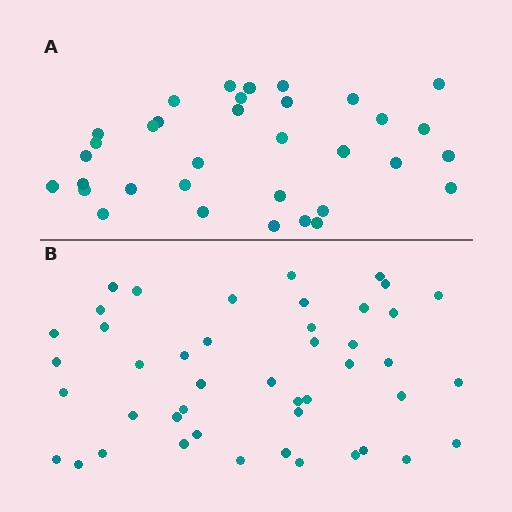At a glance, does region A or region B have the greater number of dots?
Region B (the bottom region) has more dots.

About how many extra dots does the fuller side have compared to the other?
Region B has roughly 12 or so more dots than region A.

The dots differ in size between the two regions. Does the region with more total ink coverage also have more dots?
No. Region A has more total ink coverage because its dots are larger, but region B actually contains more individual dots. Total area can be misleading — the number of items is what matters here.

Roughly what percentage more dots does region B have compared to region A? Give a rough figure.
About 30% more.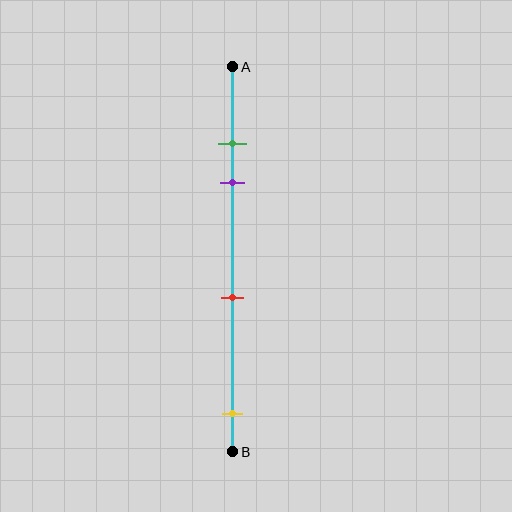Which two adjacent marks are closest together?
The green and purple marks are the closest adjacent pair.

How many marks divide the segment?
There are 4 marks dividing the segment.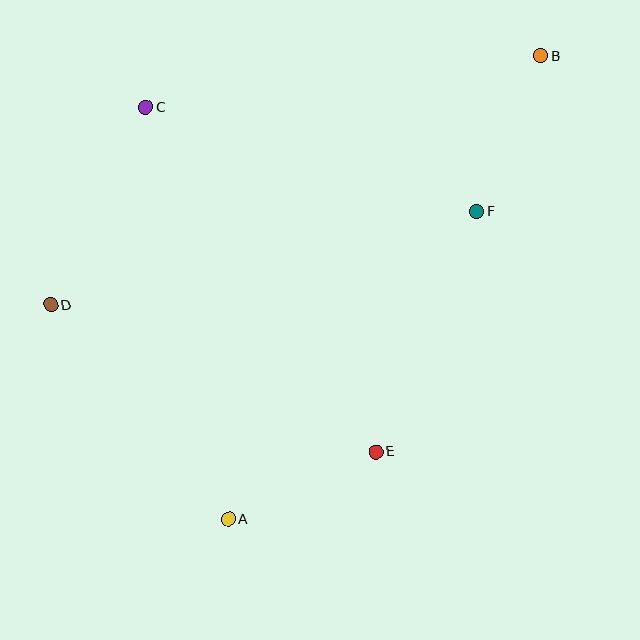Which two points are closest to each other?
Points A and E are closest to each other.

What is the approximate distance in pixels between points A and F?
The distance between A and F is approximately 396 pixels.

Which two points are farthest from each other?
Points A and B are farthest from each other.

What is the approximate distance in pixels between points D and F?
The distance between D and F is approximately 436 pixels.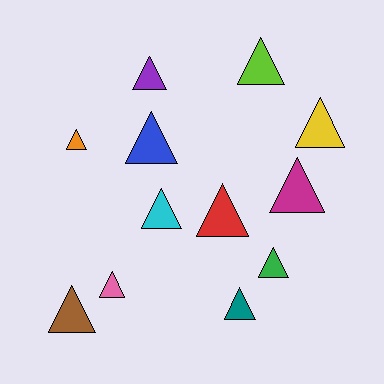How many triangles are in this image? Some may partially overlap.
There are 12 triangles.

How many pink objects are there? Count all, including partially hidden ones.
There is 1 pink object.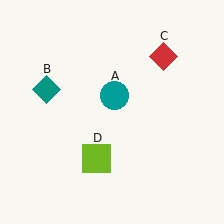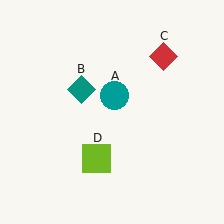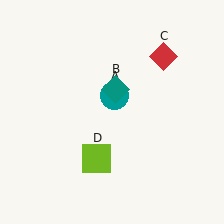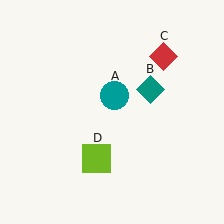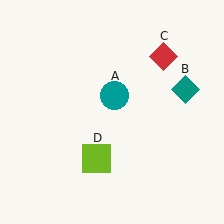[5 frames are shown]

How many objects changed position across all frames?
1 object changed position: teal diamond (object B).